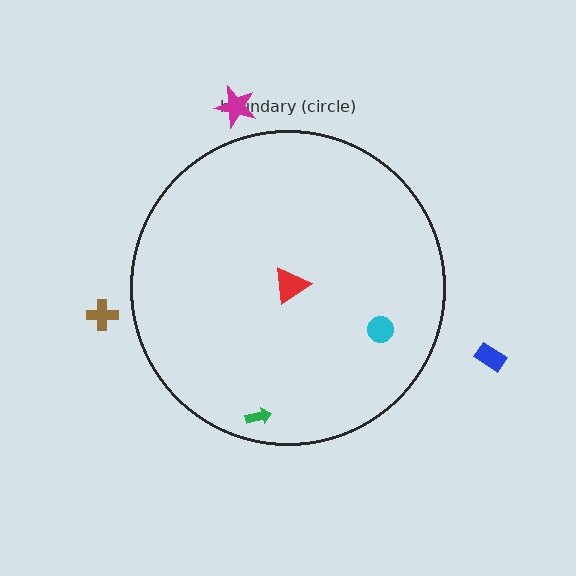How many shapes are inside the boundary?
3 inside, 3 outside.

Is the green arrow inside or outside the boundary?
Inside.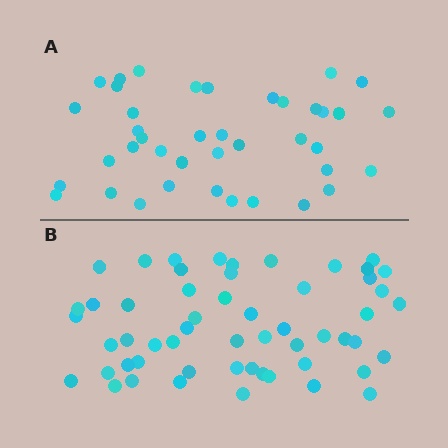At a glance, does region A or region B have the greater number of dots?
Region B (the bottom region) has more dots.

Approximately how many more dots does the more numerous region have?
Region B has approximately 15 more dots than region A.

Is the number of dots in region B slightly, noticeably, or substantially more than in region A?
Region B has noticeably more, but not dramatically so. The ratio is roughly 1.4 to 1.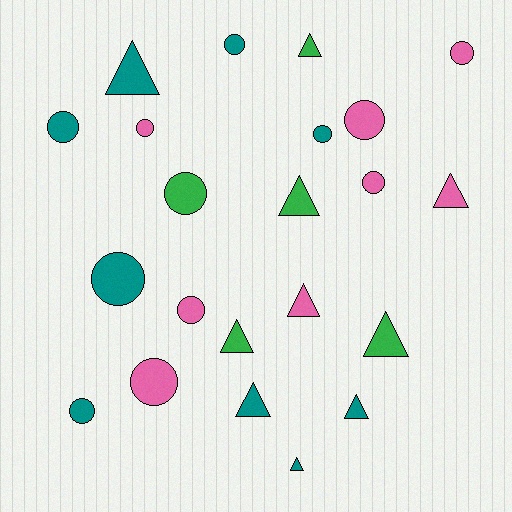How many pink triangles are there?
There are 2 pink triangles.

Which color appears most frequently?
Teal, with 9 objects.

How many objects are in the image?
There are 22 objects.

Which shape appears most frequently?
Circle, with 12 objects.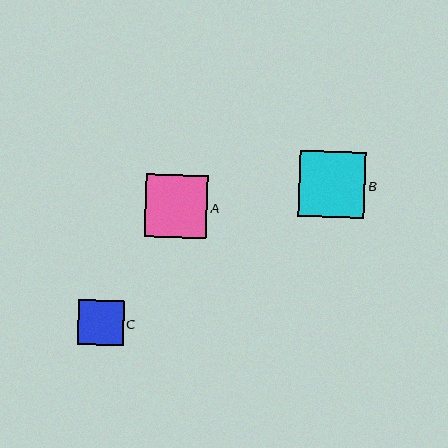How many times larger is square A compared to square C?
Square A is approximately 1.4 times the size of square C.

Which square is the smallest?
Square C is the smallest with a size of approximately 45 pixels.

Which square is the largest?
Square B is the largest with a size of approximately 66 pixels.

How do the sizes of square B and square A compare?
Square B and square A are approximately the same size.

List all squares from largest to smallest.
From largest to smallest: B, A, C.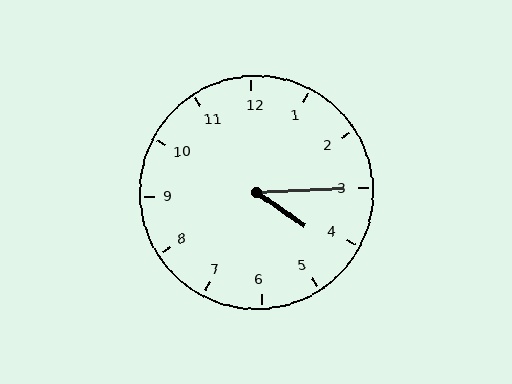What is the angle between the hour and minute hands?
Approximately 38 degrees.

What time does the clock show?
4:15.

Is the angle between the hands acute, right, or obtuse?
It is acute.